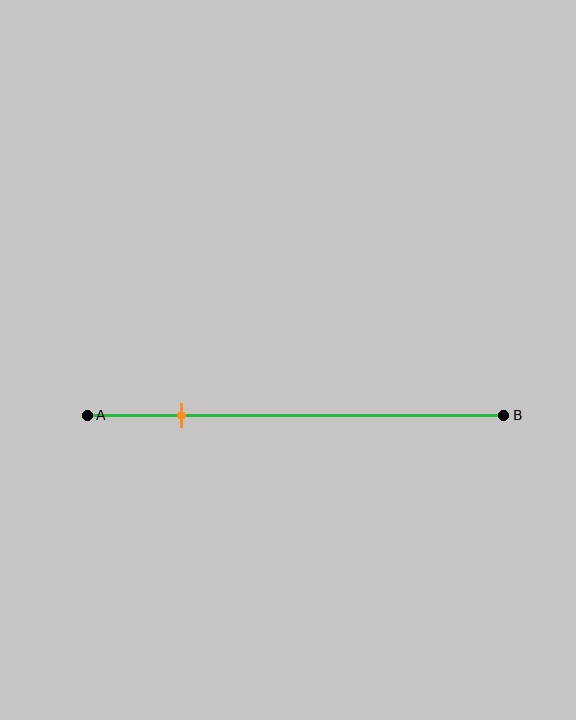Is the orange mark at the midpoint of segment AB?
No, the mark is at about 25% from A, not at the 50% midpoint.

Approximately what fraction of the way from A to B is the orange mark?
The orange mark is approximately 25% of the way from A to B.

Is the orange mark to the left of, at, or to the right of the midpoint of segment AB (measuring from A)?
The orange mark is to the left of the midpoint of segment AB.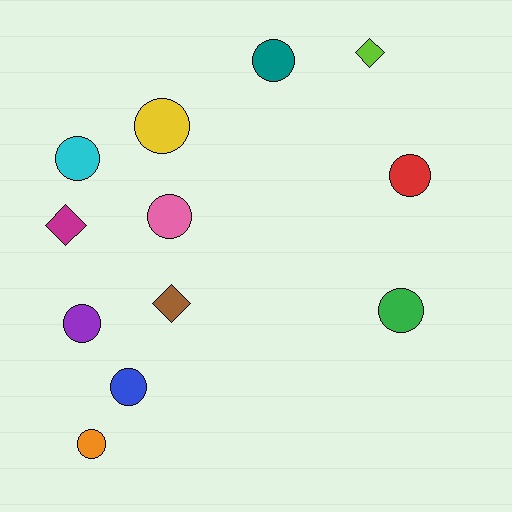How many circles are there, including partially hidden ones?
There are 9 circles.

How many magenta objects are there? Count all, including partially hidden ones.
There is 1 magenta object.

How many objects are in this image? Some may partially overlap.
There are 12 objects.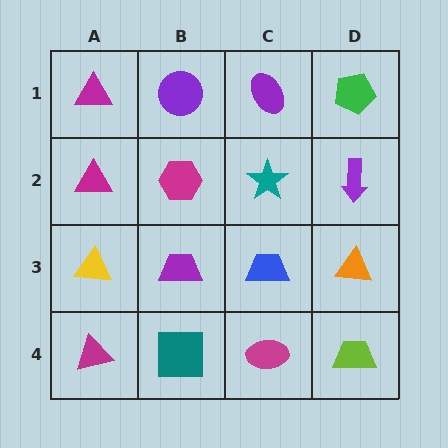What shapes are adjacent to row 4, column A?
A yellow triangle (row 3, column A), a teal square (row 4, column B).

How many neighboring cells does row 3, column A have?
3.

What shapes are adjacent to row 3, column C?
A teal star (row 2, column C), a magenta ellipse (row 4, column C), a purple trapezoid (row 3, column B), an orange triangle (row 3, column D).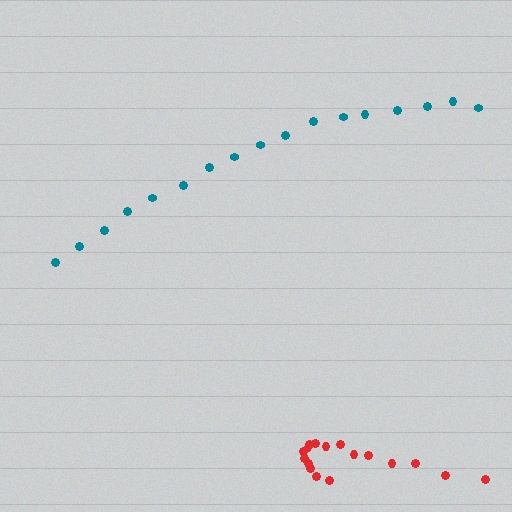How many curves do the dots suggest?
There are 2 distinct paths.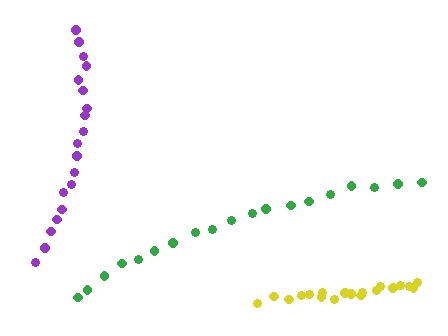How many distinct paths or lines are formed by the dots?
There are 3 distinct paths.